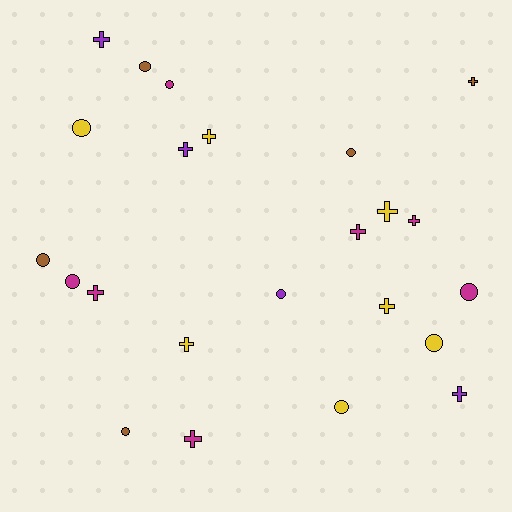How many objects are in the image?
There are 23 objects.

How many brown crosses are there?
There is 1 brown cross.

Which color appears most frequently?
Magenta, with 7 objects.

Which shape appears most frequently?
Cross, with 12 objects.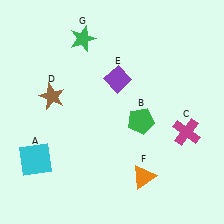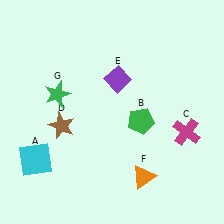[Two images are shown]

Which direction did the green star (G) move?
The green star (G) moved down.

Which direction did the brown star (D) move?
The brown star (D) moved down.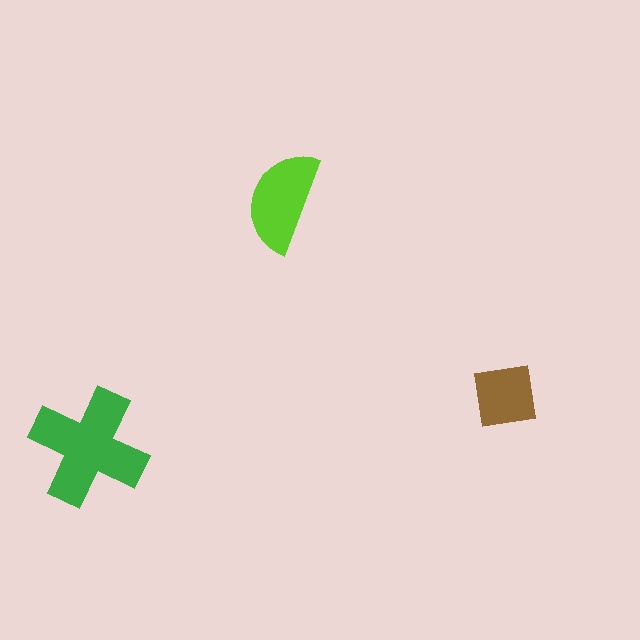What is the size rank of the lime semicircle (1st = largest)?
2nd.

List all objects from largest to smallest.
The green cross, the lime semicircle, the brown square.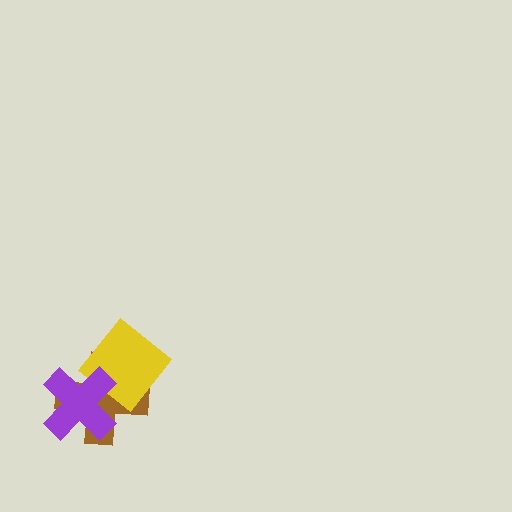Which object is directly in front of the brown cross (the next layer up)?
The yellow diamond is directly in front of the brown cross.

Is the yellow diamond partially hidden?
Yes, it is partially covered by another shape.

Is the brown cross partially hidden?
Yes, it is partially covered by another shape.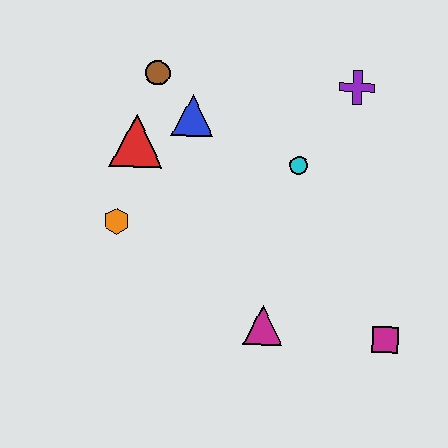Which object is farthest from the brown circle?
The magenta square is farthest from the brown circle.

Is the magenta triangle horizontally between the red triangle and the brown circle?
No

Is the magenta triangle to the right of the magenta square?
No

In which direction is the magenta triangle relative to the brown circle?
The magenta triangle is below the brown circle.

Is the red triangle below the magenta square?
No